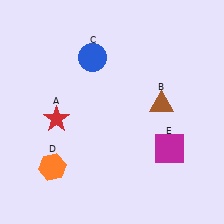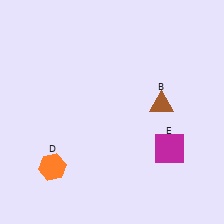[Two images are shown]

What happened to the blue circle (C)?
The blue circle (C) was removed in Image 2. It was in the top-left area of Image 1.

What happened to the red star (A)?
The red star (A) was removed in Image 2. It was in the bottom-left area of Image 1.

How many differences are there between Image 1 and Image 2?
There are 2 differences between the two images.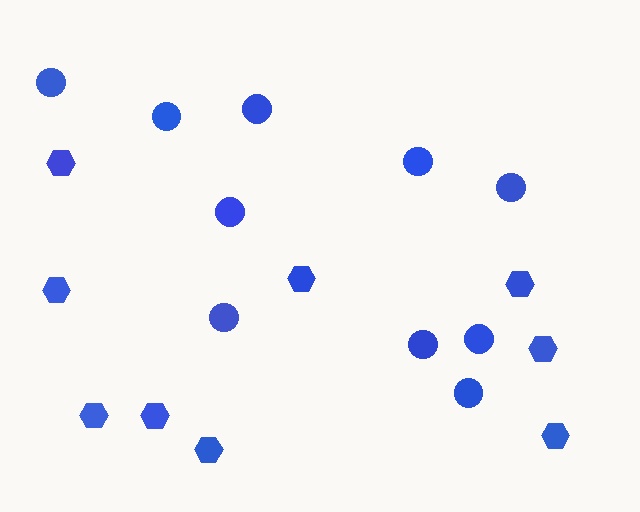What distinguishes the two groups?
There are 2 groups: one group of circles (10) and one group of hexagons (9).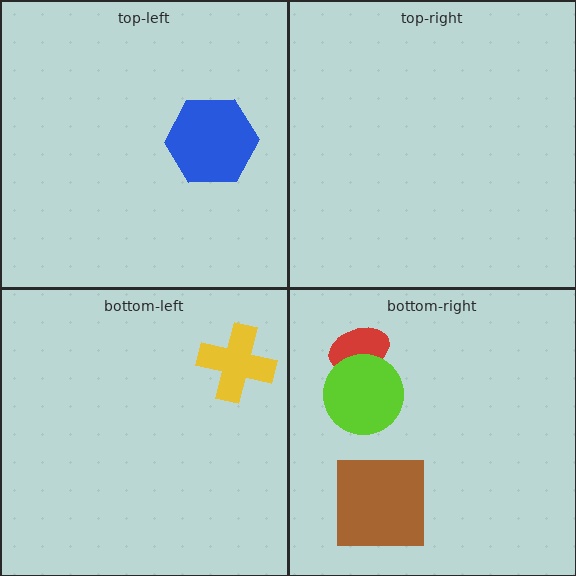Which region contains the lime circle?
The bottom-right region.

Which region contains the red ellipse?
The bottom-right region.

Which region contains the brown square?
The bottom-right region.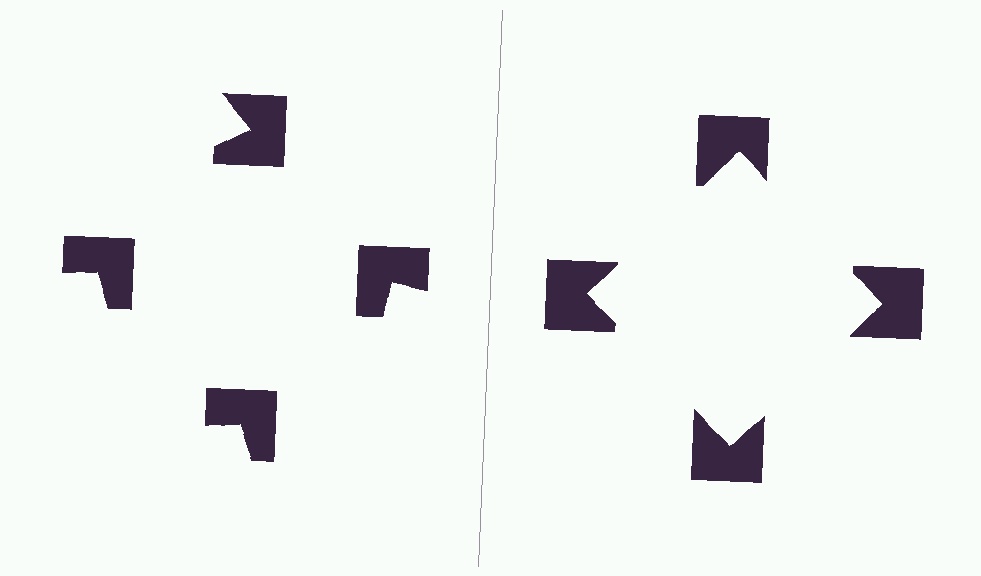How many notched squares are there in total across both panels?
8 — 4 on each side.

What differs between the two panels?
The notched squares are positioned identically on both sides; only the wedge orientations differ. On the right they align to a square; on the left they are misaligned.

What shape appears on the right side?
An illusory square.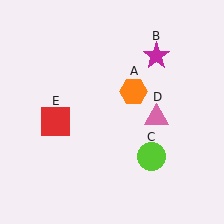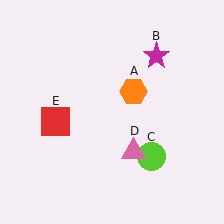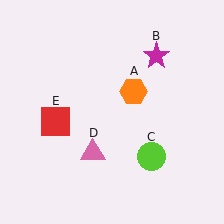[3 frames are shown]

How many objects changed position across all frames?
1 object changed position: pink triangle (object D).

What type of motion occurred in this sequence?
The pink triangle (object D) rotated clockwise around the center of the scene.